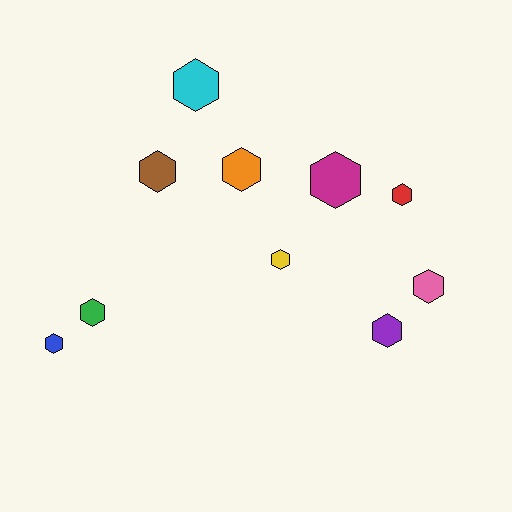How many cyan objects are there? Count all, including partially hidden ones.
There is 1 cyan object.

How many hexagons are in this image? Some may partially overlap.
There are 10 hexagons.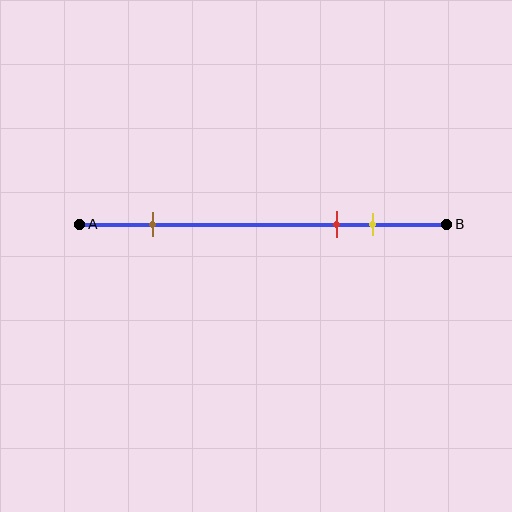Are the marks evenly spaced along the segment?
No, the marks are not evenly spaced.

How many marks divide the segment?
There are 3 marks dividing the segment.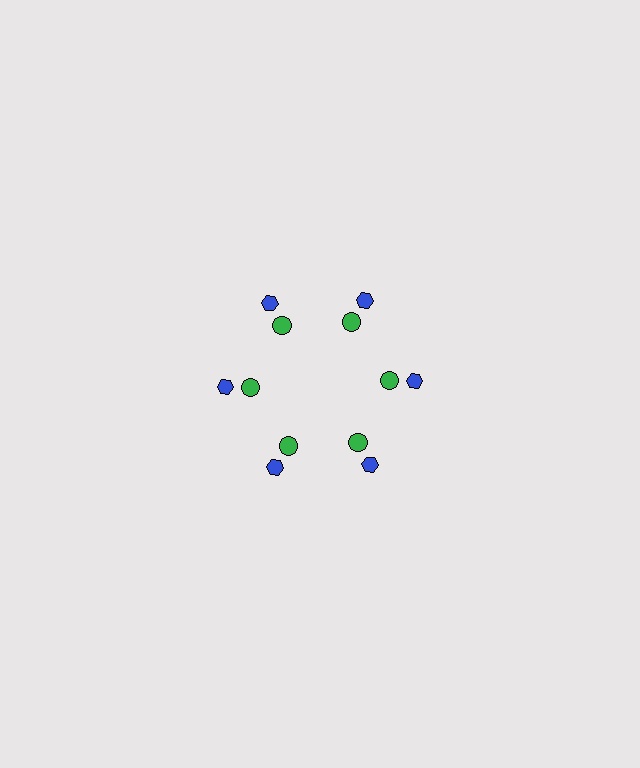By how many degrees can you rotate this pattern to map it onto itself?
The pattern maps onto itself every 60 degrees of rotation.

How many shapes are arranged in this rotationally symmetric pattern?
There are 12 shapes, arranged in 6 groups of 2.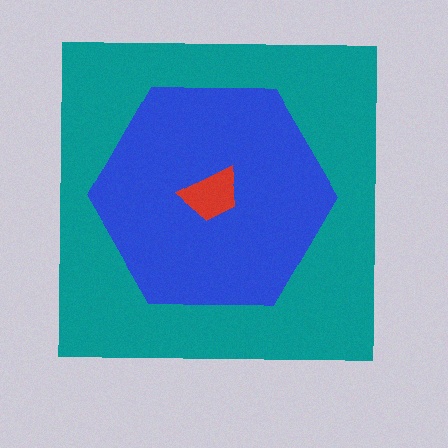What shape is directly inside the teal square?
The blue hexagon.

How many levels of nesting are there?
3.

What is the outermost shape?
The teal square.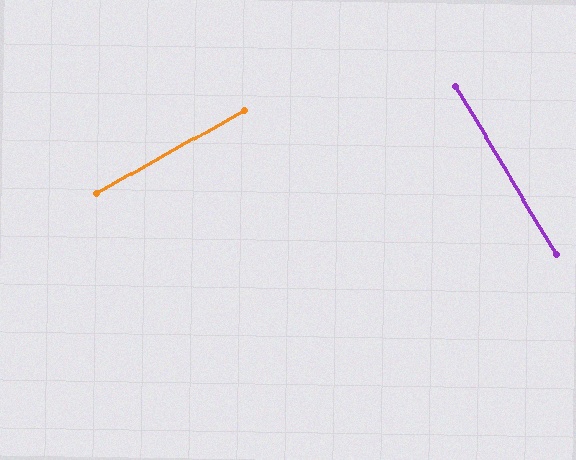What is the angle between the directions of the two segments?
Approximately 88 degrees.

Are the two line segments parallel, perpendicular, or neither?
Perpendicular — they meet at approximately 88°.